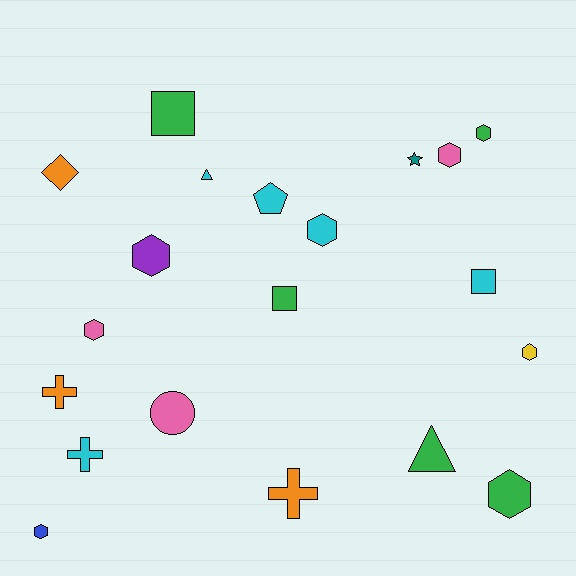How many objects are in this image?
There are 20 objects.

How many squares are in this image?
There are 3 squares.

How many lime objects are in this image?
There are no lime objects.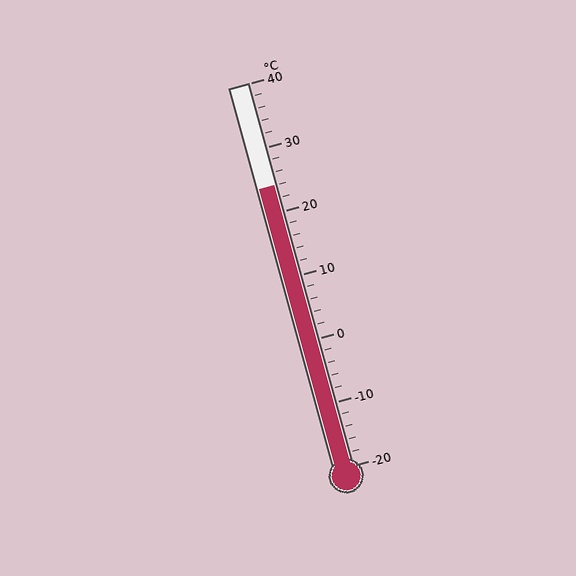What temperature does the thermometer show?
The thermometer shows approximately 24°C.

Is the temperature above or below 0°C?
The temperature is above 0°C.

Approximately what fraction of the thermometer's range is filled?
The thermometer is filled to approximately 75% of its range.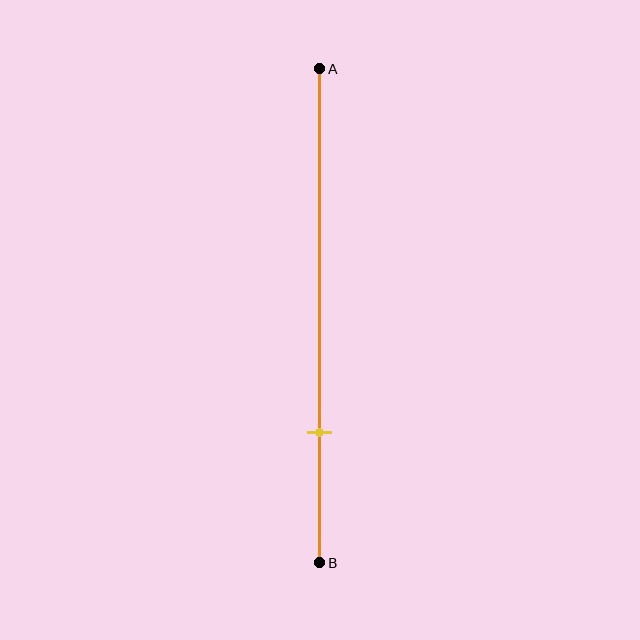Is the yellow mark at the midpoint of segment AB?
No, the mark is at about 75% from A, not at the 50% midpoint.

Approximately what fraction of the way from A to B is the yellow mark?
The yellow mark is approximately 75% of the way from A to B.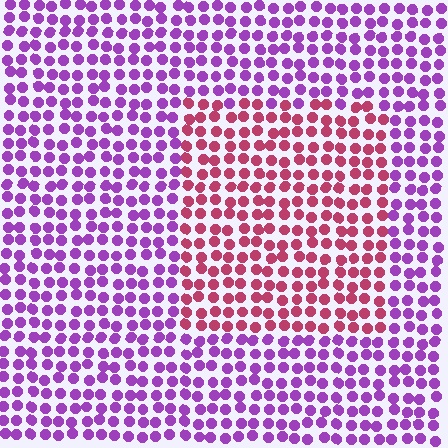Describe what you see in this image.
The image is filled with small purple elements in a uniform arrangement. A rectangle-shaped region is visible where the elements are tinted to a slightly different hue, forming a subtle color boundary.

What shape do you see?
I see a rectangle.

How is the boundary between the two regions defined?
The boundary is defined purely by a slight shift in hue (about 53 degrees). Spacing, size, and orientation are identical on both sides.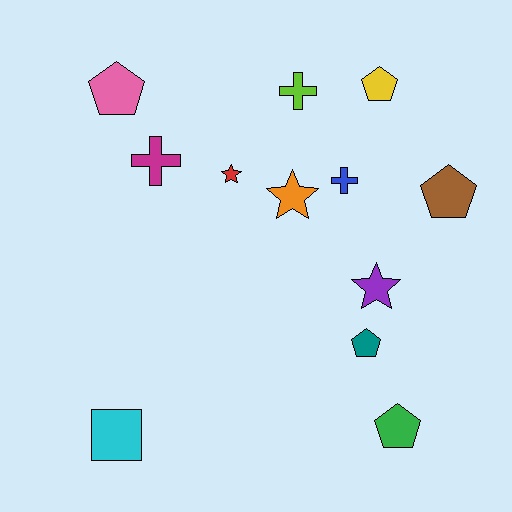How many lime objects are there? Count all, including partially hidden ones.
There is 1 lime object.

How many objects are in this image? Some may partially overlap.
There are 12 objects.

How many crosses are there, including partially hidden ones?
There are 3 crosses.